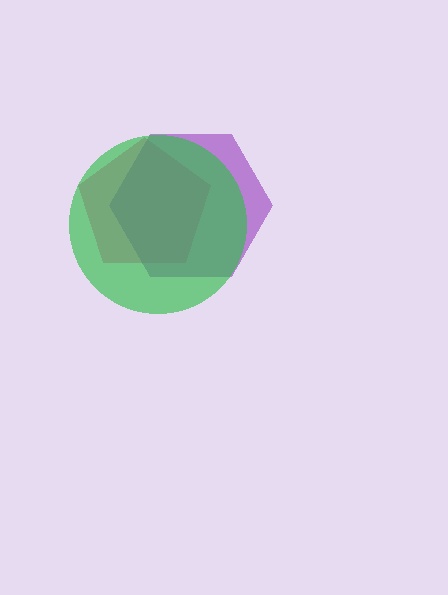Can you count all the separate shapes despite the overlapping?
Yes, there are 3 separate shapes.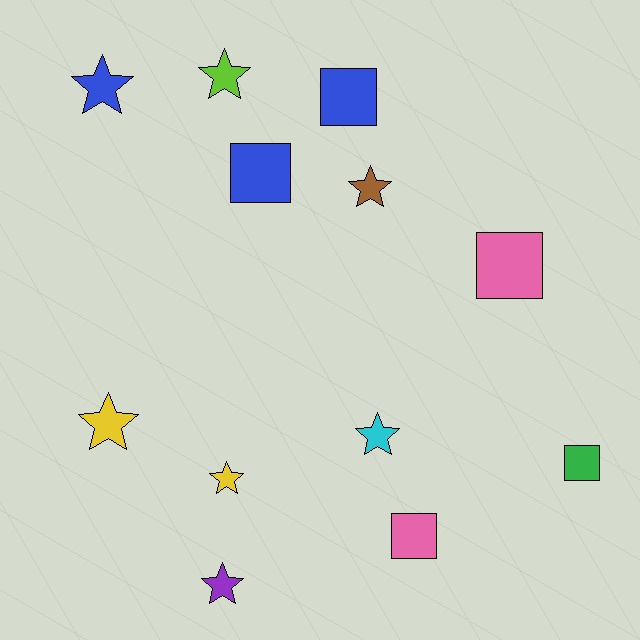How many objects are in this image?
There are 12 objects.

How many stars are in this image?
There are 7 stars.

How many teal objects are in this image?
There are no teal objects.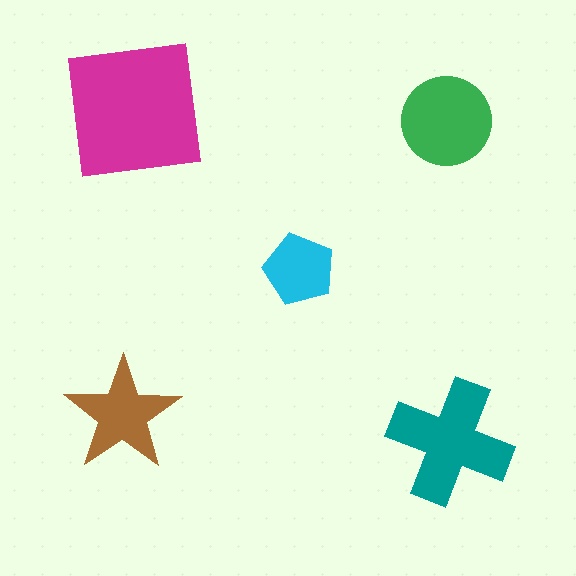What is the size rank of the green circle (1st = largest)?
3rd.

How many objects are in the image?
There are 5 objects in the image.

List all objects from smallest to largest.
The cyan pentagon, the brown star, the green circle, the teal cross, the magenta square.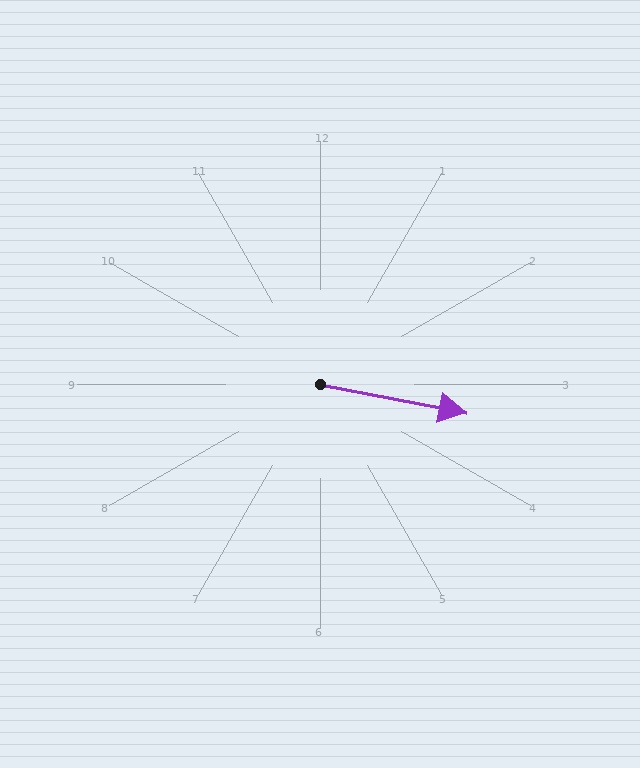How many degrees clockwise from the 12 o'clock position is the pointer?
Approximately 101 degrees.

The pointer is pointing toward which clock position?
Roughly 3 o'clock.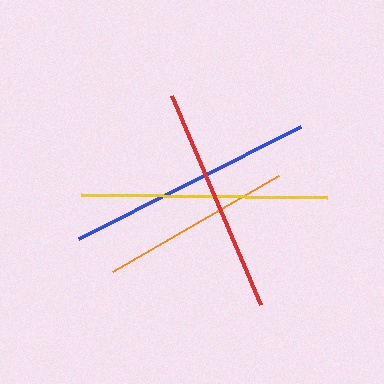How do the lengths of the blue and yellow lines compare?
The blue and yellow lines are approximately the same length.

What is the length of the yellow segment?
The yellow segment is approximately 246 pixels long.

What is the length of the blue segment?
The blue segment is approximately 249 pixels long.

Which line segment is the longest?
The blue line is the longest at approximately 249 pixels.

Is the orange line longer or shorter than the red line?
The red line is longer than the orange line.